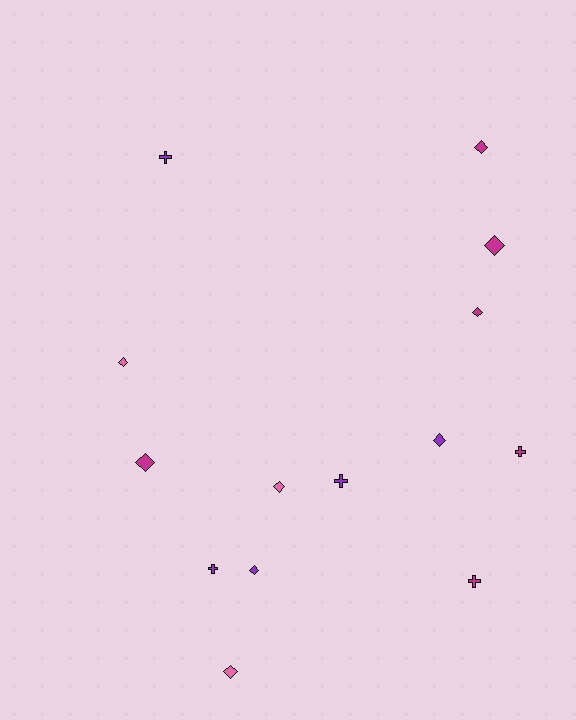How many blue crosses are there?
There are no blue crosses.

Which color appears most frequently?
Magenta, with 6 objects.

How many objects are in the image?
There are 14 objects.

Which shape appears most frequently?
Diamond, with 9 objects.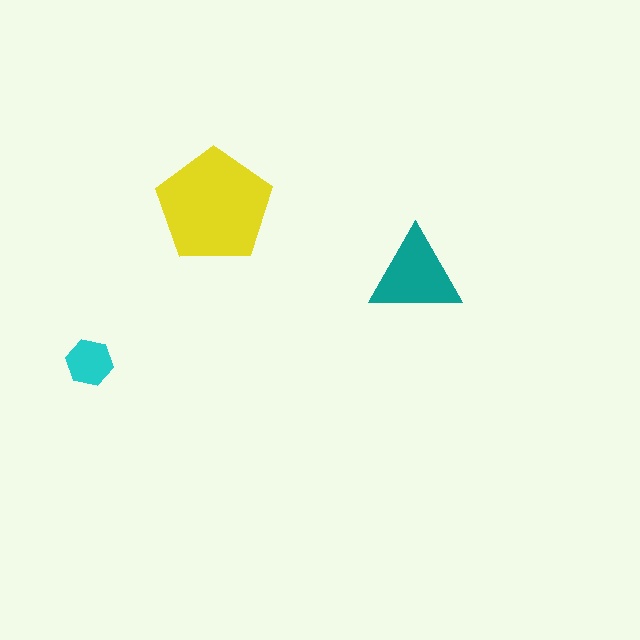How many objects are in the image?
There are 3 objects in the image.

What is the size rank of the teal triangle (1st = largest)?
2nd.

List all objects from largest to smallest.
The yellow pentagon, the teal triangle, the cyan hexagon.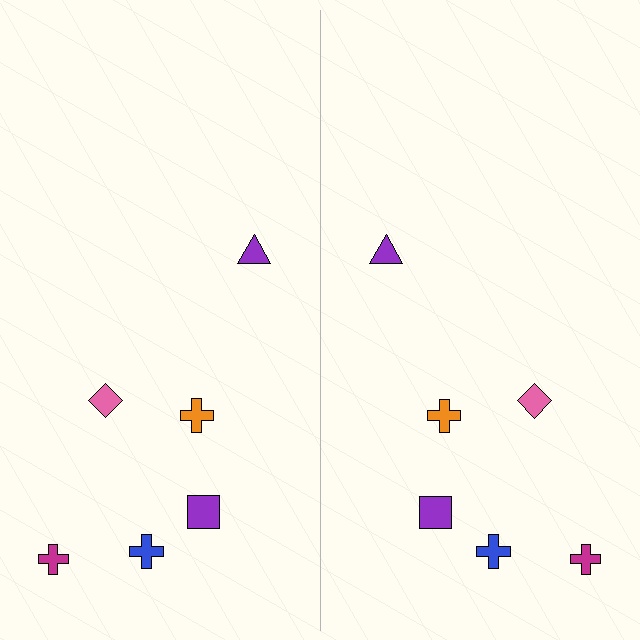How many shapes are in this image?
There are 12 shapes in this image.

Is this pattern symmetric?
Yes, this pattern has bilateral (reflection) symmetry.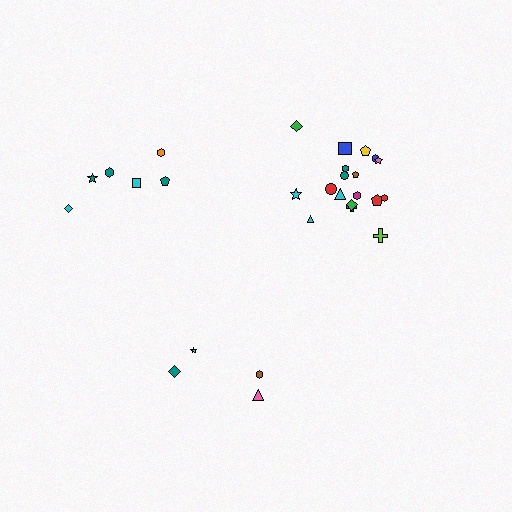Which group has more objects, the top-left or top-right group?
The top-right group.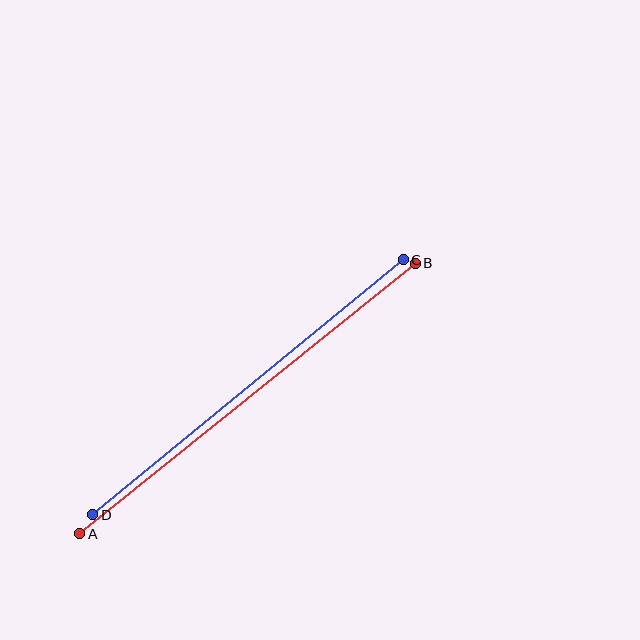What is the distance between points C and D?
The distance is approximately 402 pixels.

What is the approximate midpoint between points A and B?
The midpoint is at approximately (247, 399) pixels.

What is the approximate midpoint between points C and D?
The midpoint is at approximately (248, 387) pixels.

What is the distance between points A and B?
The distance is approximately 431 pixels.